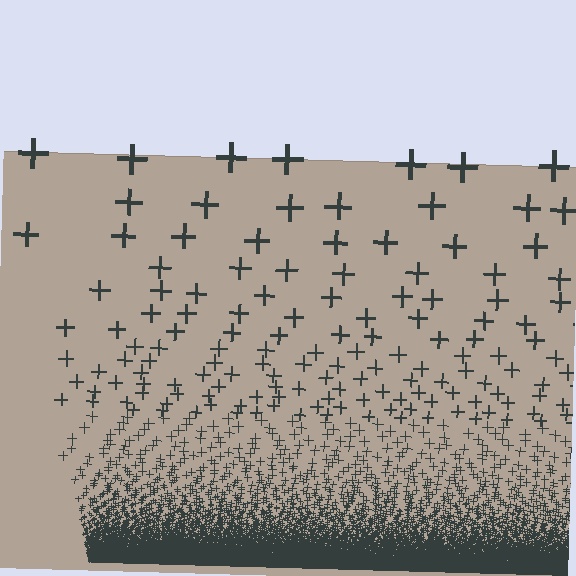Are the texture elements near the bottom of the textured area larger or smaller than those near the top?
Smaller. The gradient is inverted — elements near the bottom are smaller and denser.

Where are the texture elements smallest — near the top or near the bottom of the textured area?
Near the bottom.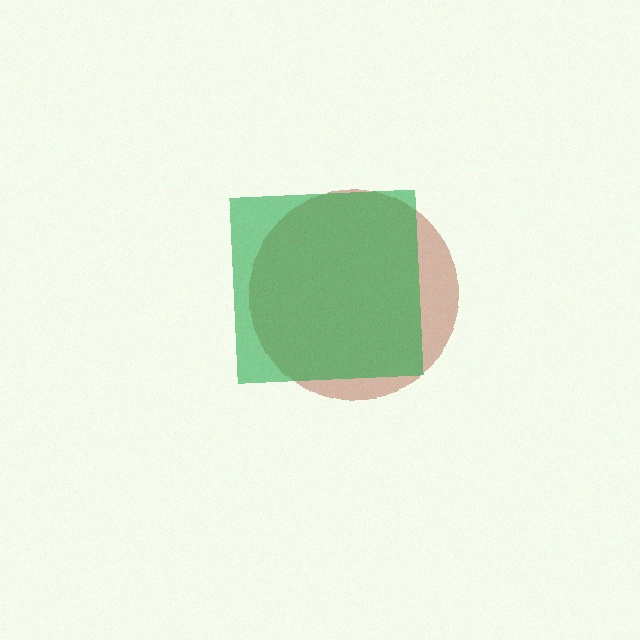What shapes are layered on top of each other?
The layered shapes are: a brown circle, a green square.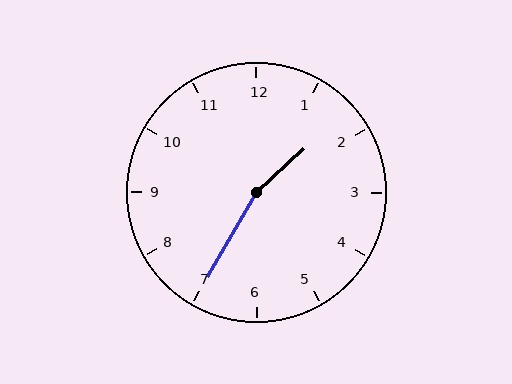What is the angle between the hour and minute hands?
Approximately 162 degrees.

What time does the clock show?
1:35.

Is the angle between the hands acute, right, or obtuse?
It is obtuse.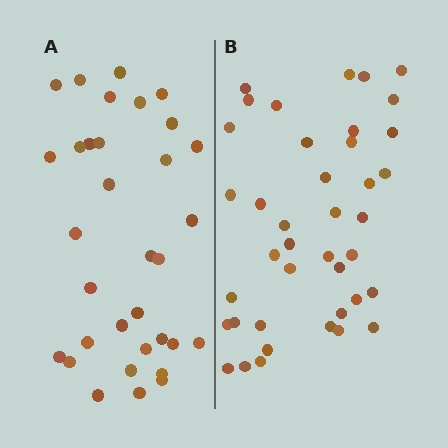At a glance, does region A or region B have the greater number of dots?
Region B (the right region) has more dots.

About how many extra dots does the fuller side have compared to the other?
Region B has roughly 8 or so more dots than region A.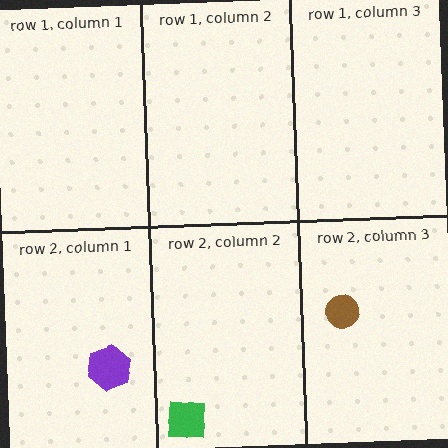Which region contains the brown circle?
The row 2, column 3 region.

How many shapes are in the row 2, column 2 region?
1.